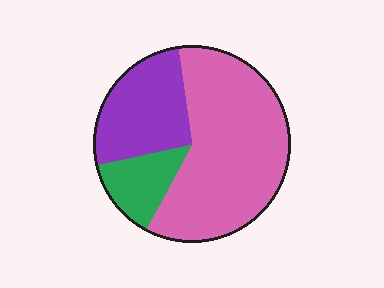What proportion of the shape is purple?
Purple covers 26% of the shape.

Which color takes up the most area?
Pink, at roughly 60%.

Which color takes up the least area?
Green, at roughly 15%.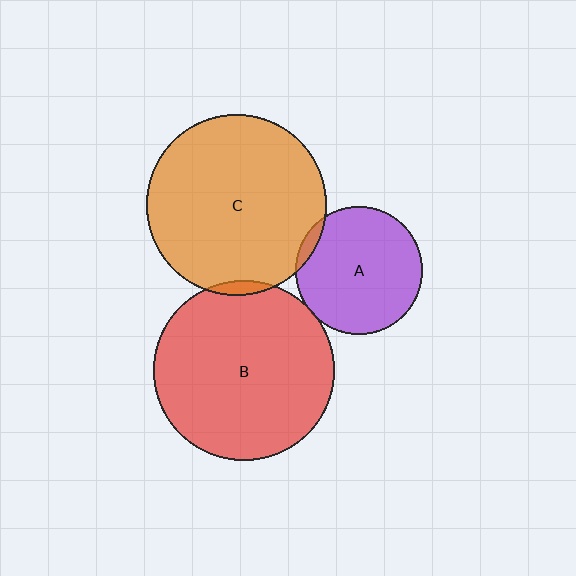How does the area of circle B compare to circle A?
Approximately 2.0 times.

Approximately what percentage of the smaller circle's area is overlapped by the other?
Approximately 5%.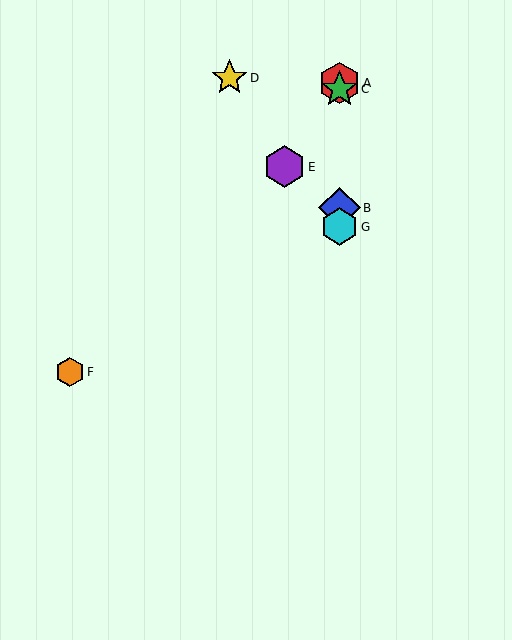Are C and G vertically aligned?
Yes, both are at x≈340.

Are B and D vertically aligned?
No, B is at x≈340 and D is at x≈229.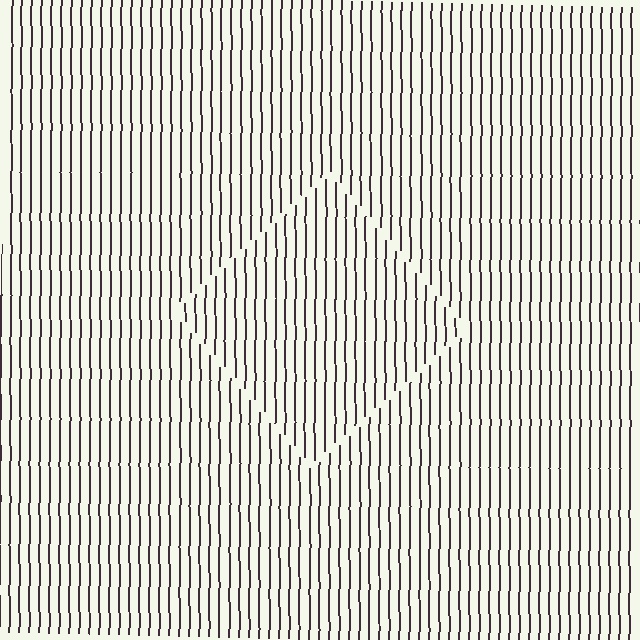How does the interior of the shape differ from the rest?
The interior of the shape contains the same grating, shifted by half a period — the contour is defined by the phase discontinuity where line-ends from the inner and outer gratings abut.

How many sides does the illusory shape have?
4 sides — the line-ends trace a square.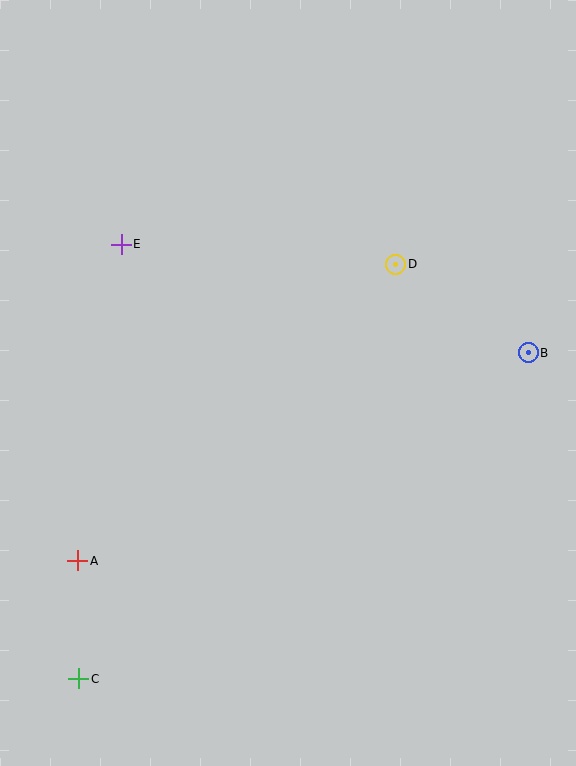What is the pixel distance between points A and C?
The distance between A and C is 118 pixels.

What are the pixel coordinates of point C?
Point C is at (79, 679).